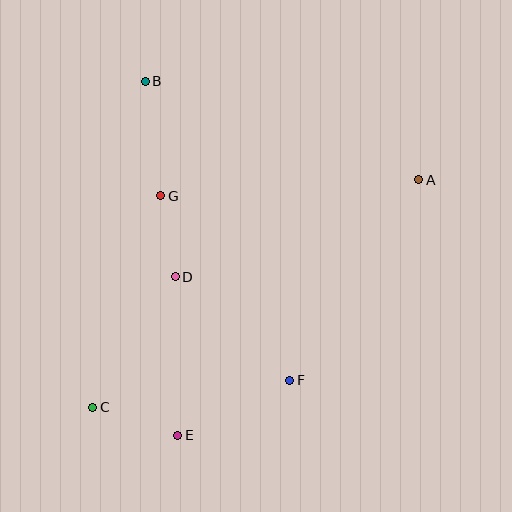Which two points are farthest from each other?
Points A and C are farthest from each other.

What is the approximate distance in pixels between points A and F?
The distance between A and F is approximately 238 pixels.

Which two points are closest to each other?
Points D and G are closest to each other.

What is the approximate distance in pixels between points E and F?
The distance between E and F is approximately 125 pixels.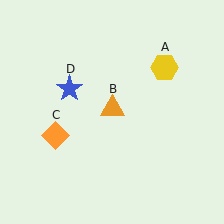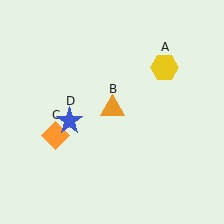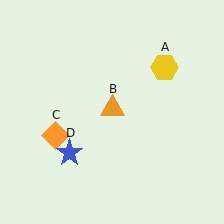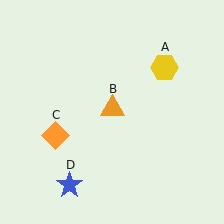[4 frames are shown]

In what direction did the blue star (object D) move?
The blue star (object D) moved down.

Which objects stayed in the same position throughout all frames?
Yellow hexagon (object A) and orange triangle (object B) and orange diamond (object C) remained stationary.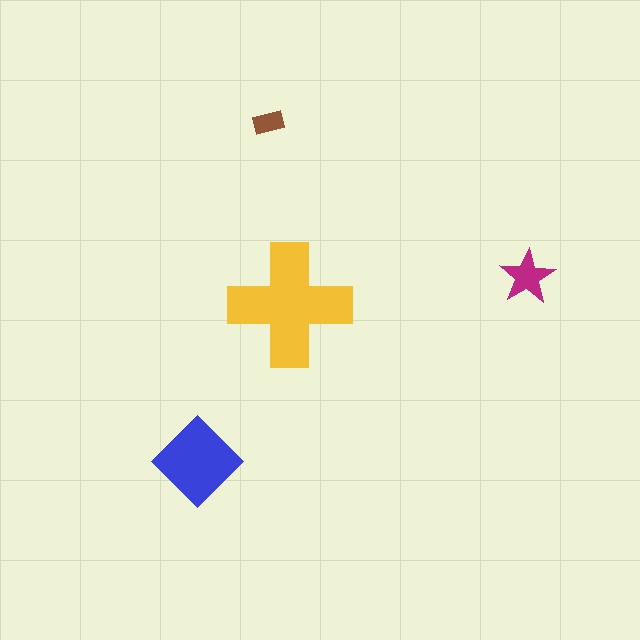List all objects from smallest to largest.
The brown rectangle, the magenta star, the blue diamond, the yellow cross.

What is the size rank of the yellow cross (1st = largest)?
1st.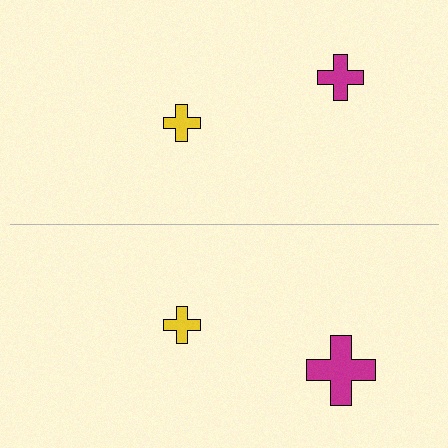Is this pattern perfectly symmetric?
No, the pattern is not perfectly symmetric. The magenta cross on the bottom side has a different size than its mirror counterpart.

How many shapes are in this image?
There are 4 shapes in this image.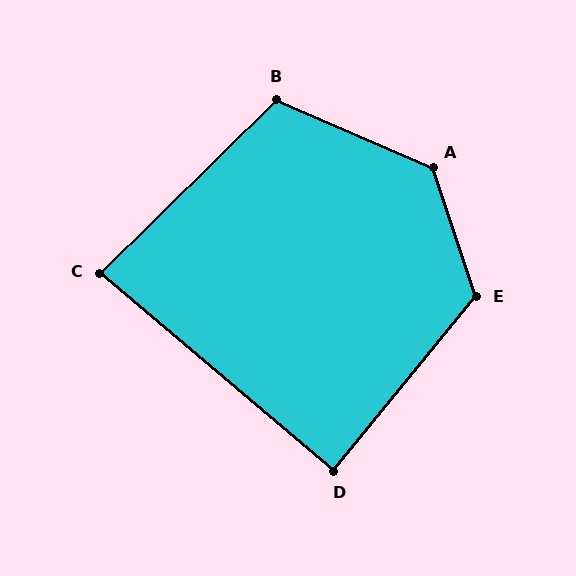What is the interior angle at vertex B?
Approximately 112 degrees (obtuse).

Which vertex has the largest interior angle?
A, at approximately 132 degrees.